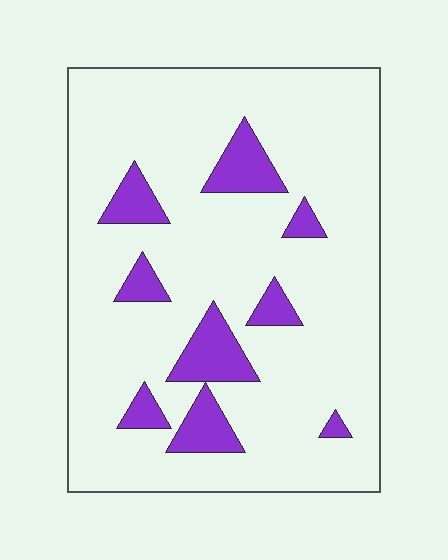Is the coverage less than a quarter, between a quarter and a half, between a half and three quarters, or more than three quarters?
Less than a quarter.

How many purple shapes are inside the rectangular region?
9.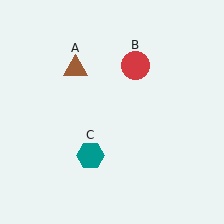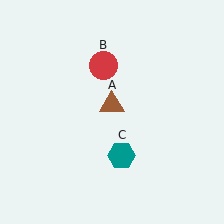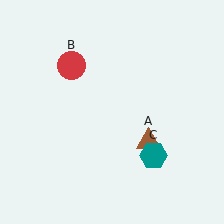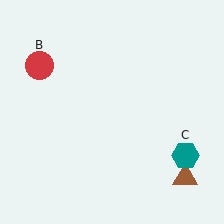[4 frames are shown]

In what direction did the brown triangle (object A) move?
The brown triangle (object A) moved down and to the right.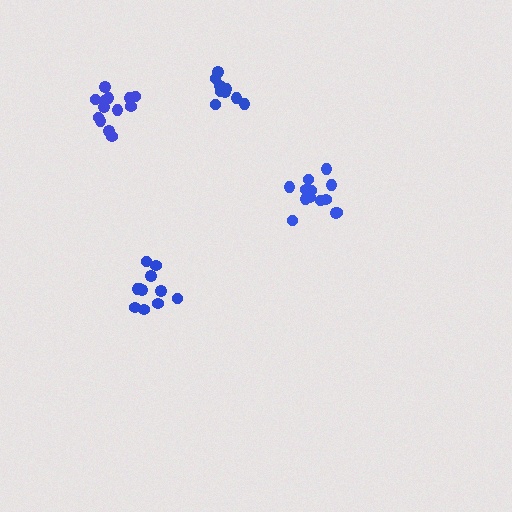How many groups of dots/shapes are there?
There are 4 groups.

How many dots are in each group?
Group 1: 14 dots, Group 2: 11 dots, Group 3: 13 dots, Group 4: 9 dots (47 total).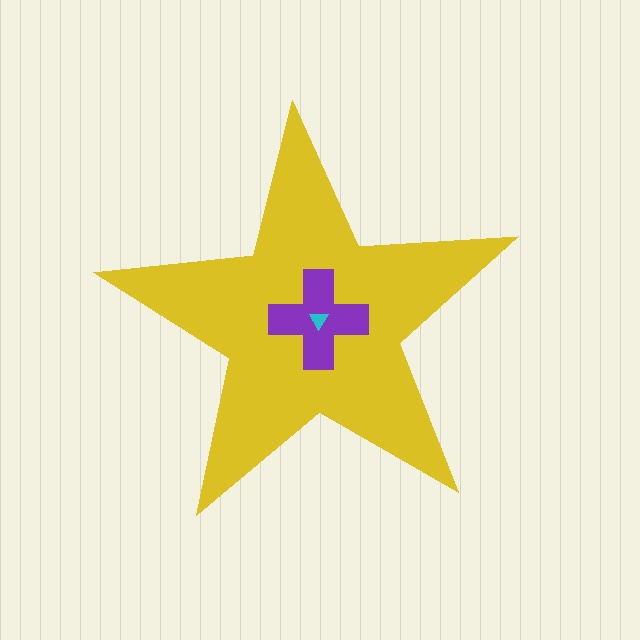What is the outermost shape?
The yellow star.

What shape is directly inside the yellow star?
The purple cross.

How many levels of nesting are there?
3.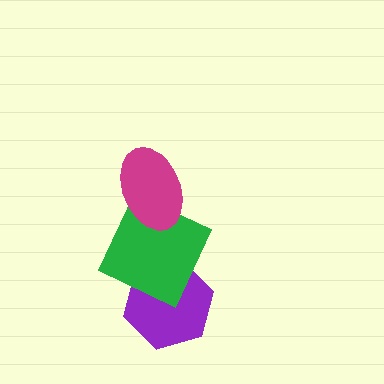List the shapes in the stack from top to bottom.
From top to bottom: the magenta ellipse, the green square, the purple hexagon.